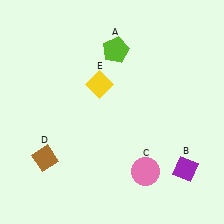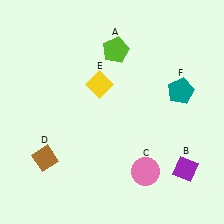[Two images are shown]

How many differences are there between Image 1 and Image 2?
There is 1 difference between the two images.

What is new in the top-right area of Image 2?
A teal pentagon (F) was added in the top-right area of Image 2.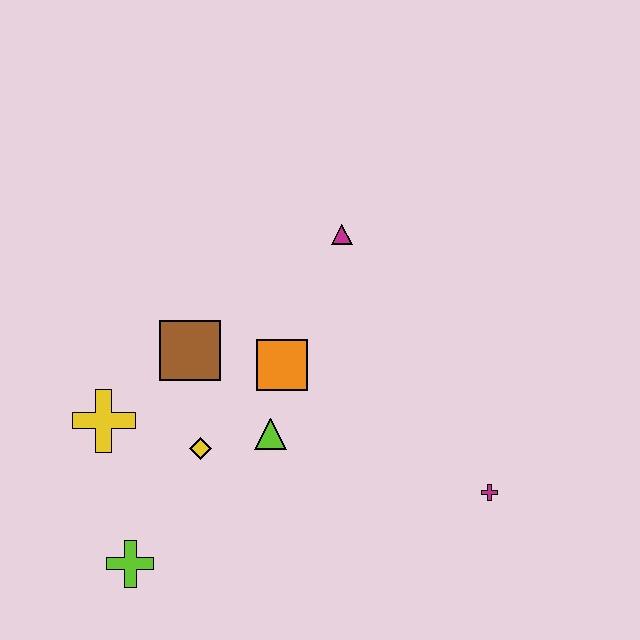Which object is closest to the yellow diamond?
The lime triangle is closest to the yellow diamond.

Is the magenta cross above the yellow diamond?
No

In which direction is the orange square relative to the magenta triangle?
The orange square is below the magenta triangle.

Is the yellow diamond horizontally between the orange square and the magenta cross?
No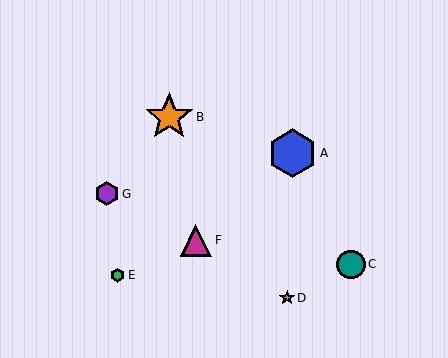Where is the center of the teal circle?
The center of the teal circle is at (351, 264).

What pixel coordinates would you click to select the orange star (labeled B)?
Click at (169, 117) to select the orange star B.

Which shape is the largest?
The blue hexagon (labeled A) is the largest.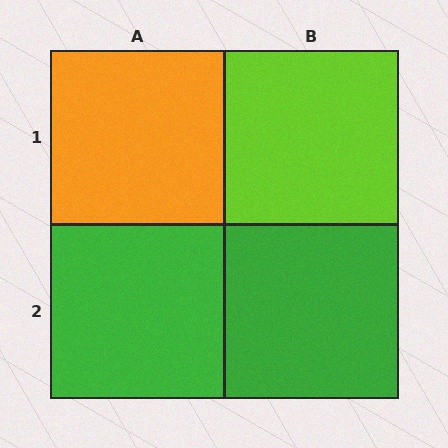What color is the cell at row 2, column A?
Green.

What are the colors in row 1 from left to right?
Orange, lime.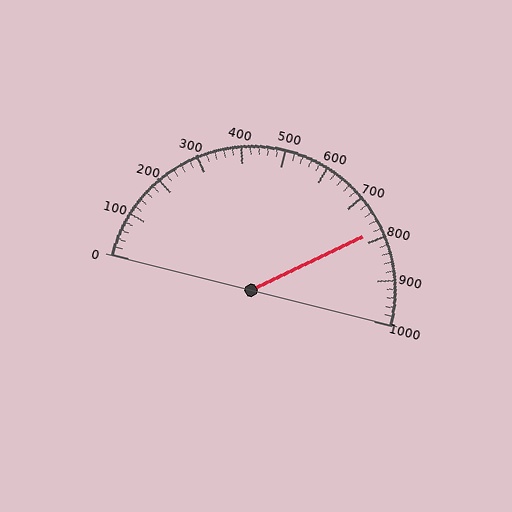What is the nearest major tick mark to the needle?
The nearest major tick mark is 800.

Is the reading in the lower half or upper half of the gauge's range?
The reading is in the upper half of the range (0 to 1000).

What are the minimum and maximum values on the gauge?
The gauge ranges from 0 to 1000.